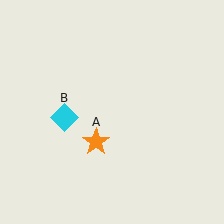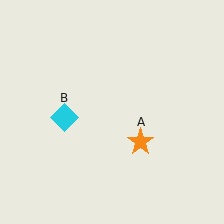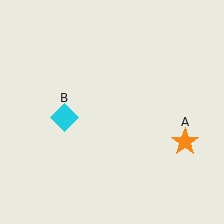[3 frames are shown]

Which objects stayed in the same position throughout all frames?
Cyan diamond (object B) remained stationary.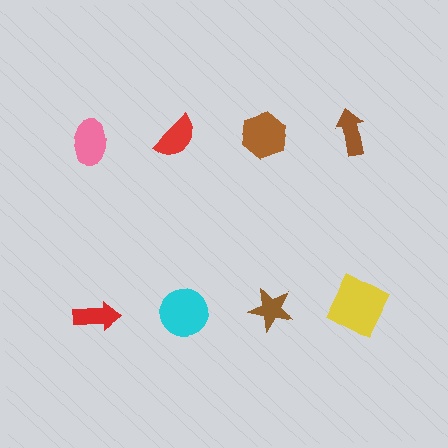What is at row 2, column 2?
A cyan circle.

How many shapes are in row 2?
4 shapes.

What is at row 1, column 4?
A brown arrow.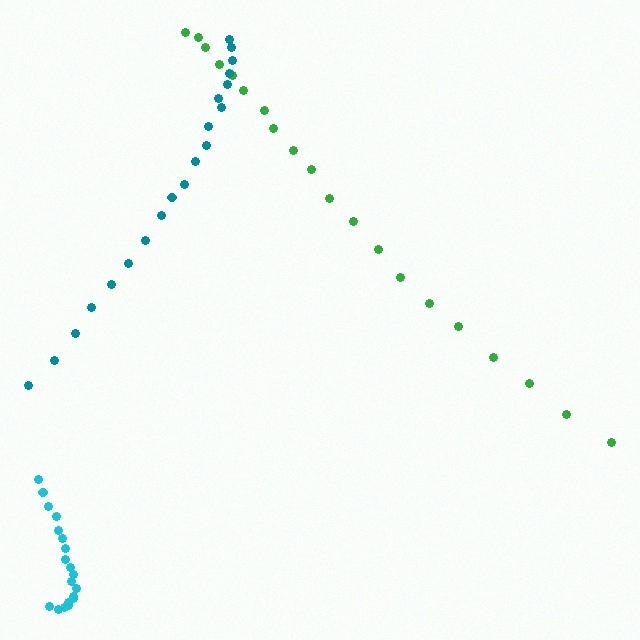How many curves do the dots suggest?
There are 3 distinct paths.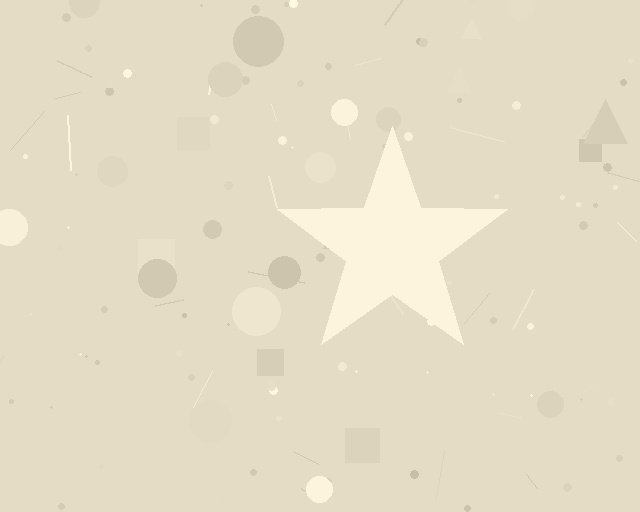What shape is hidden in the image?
A star is hidden in the image.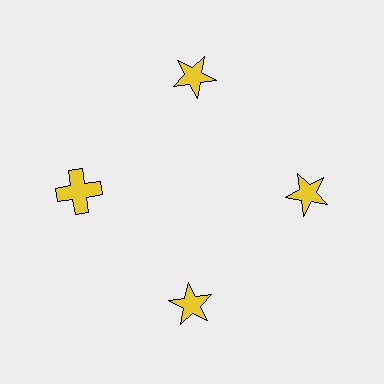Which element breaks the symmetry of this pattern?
The yellow cross at roughly the 9 o'clock position breaks the symmetry. All other shapes are yellow stars.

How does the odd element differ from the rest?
It has a different shape: cross instead of star.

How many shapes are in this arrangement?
There are 4 shapes arranged in a ring pattern.